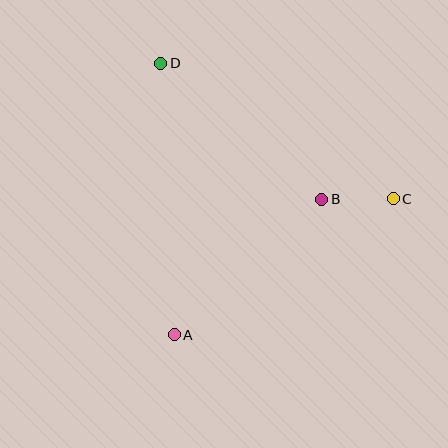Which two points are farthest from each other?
Points A and D are farthest from each other.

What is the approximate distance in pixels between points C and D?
The distance between C and D is approximately 269 pixels.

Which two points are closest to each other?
Points B and C are closest to each other.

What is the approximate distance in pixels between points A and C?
The distance between A and C is approximately 257 pixels.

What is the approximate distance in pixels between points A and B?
The distance between A and B is approximately 200 pixels.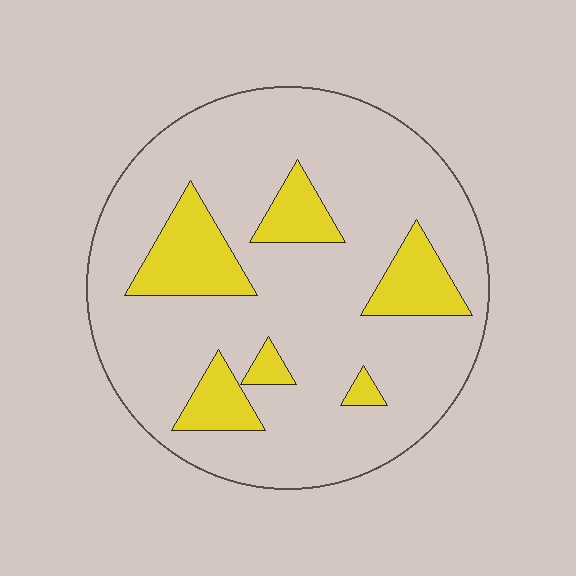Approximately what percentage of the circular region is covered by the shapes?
Approximately 20%.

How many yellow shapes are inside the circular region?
6.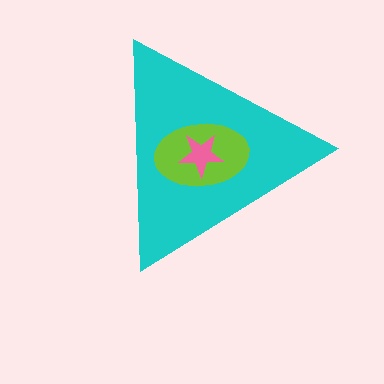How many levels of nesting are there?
3.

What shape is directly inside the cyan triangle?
The lime ellipse.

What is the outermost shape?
The cyan triangle.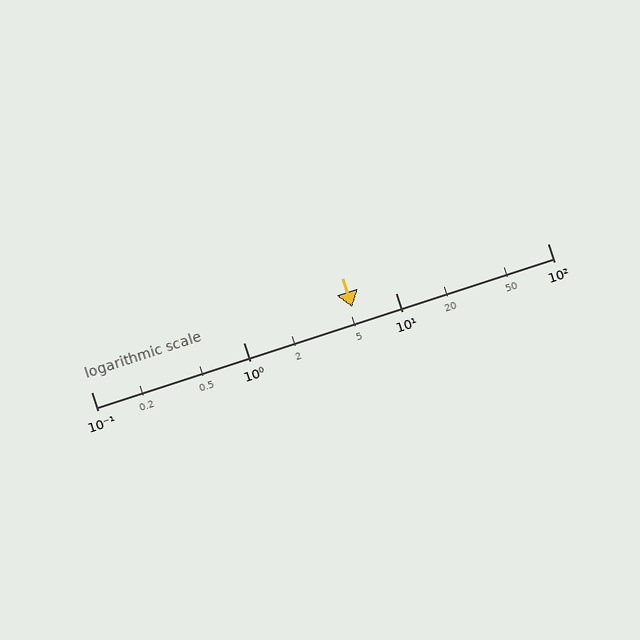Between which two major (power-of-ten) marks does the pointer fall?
The pointer is between 1 and 10.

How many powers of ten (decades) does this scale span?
The scale spans 3 decades, from 0.1 to 100.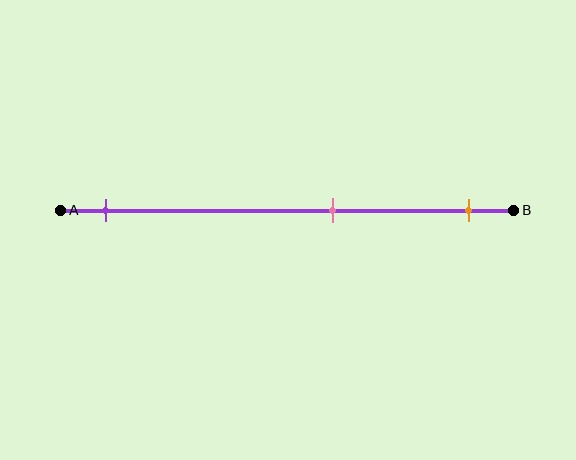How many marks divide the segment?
There are 3 marks dividing the segment.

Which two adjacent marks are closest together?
The pink and orange marks are the closest adjacent pair.